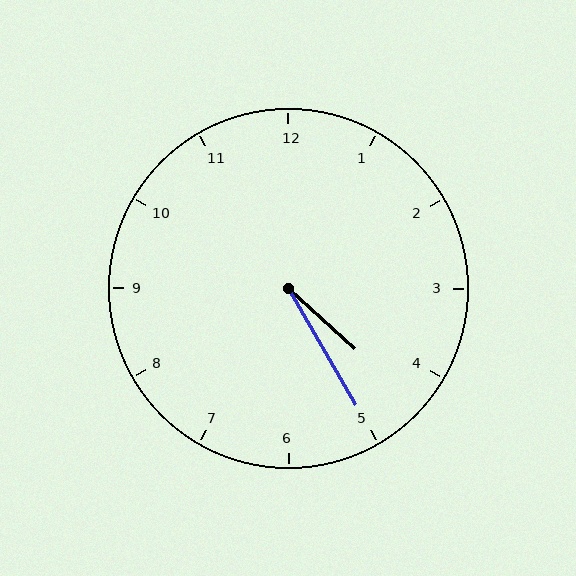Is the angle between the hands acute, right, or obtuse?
It is acute.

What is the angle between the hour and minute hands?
Approximately 18 degrees.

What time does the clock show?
4:25.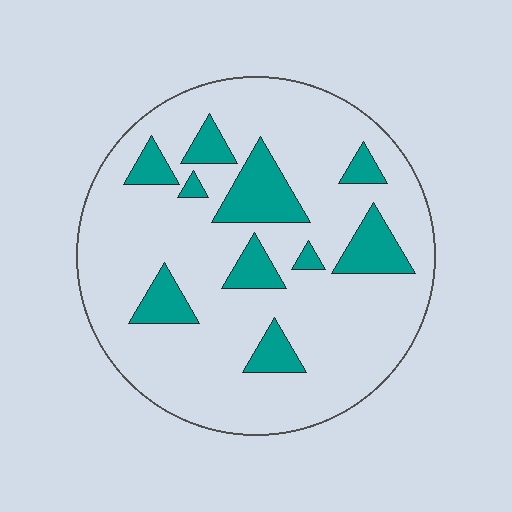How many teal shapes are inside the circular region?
10.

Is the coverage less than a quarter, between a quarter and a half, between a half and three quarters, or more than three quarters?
Less than a quarter.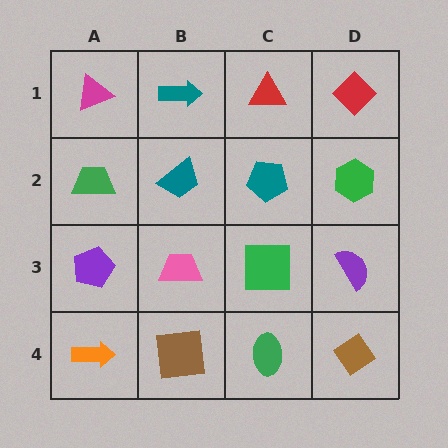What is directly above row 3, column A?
A green trapezoid.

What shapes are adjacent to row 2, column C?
A red triangle (row 1, column C), a green square (row 3, column C), a teal trapezoid (row 2, column B), a green hexagon (row 2, column D).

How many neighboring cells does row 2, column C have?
4.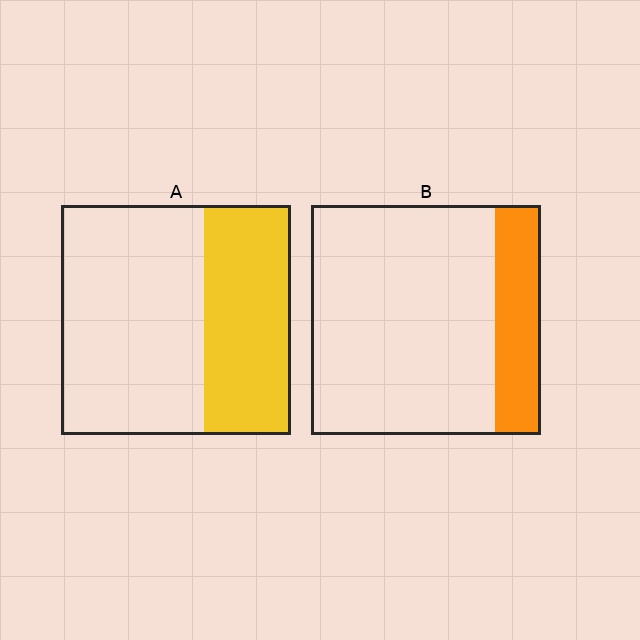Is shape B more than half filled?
No.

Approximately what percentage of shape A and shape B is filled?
A is approximately 40% and B is approximately 20%.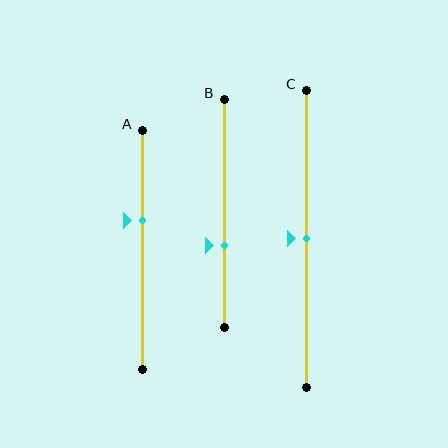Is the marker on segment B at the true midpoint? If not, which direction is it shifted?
No, the marker on segment B is shifted downward by about 14% of the segment length.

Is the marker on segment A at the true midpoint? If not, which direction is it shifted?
No, the marker on segment A is shifted upward by about 12% of the segment length.